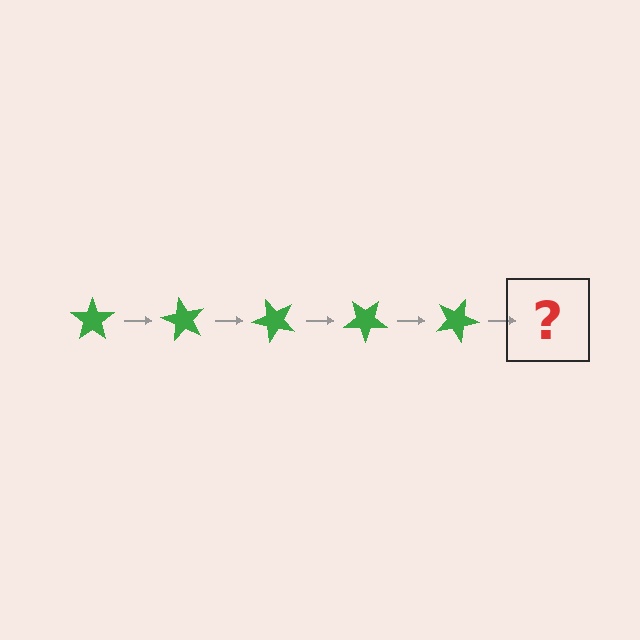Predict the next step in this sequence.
The next step is a green star rotated 300 degrees.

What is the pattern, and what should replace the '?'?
The pattern is that the star rotates 60 degrees each step. The '?' should be a green star rotated 300 degrees.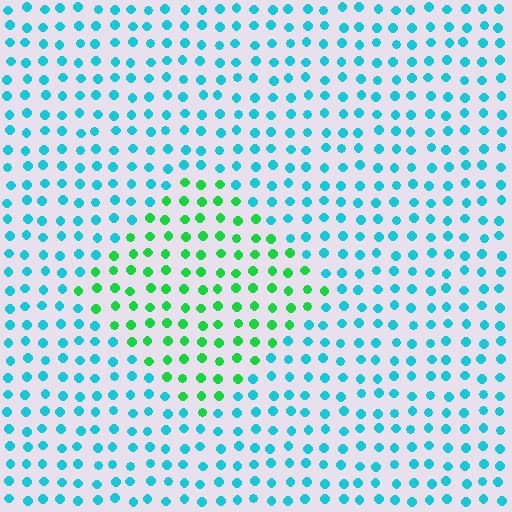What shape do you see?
I see a diamond.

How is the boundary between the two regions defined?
The boundary is defined purely by a slight shift in hue (about 52 degrees). Spacing, size, and orientation are identical on both sides.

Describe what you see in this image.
The image is filled with small cyan elements in a uniform arrangement. A diamond-shaped region is visible where the elements are tinted to a slightly different hue, forming a subtle color boundary.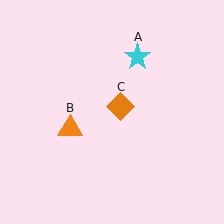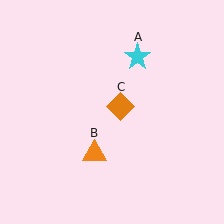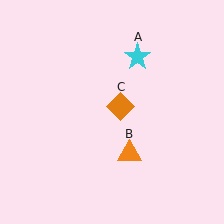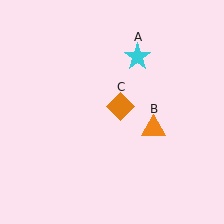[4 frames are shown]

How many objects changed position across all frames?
1 object changed position: orange triangle (object B).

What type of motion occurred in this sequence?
The orange triangle (object B) rotated counterclockwise around the center of the scene.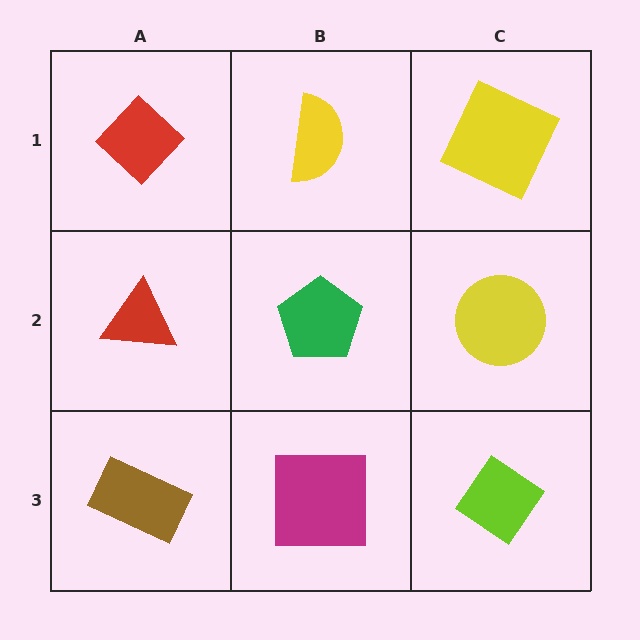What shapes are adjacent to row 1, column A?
A red triangle (row 2, column A), a yellow semicircle (row 1, column B).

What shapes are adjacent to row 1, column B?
A green pentagon (row 2, column B), a red diamond (row 1, column A), a yellow square (row 1, column C).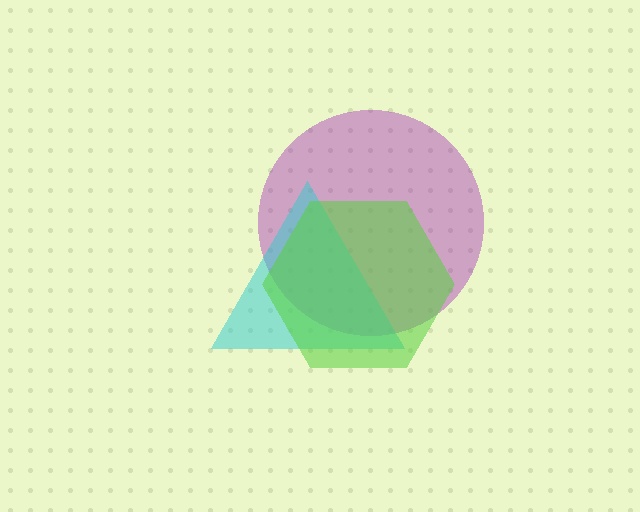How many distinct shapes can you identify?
There are 3 distinct shapes: a purple circle, a cyan triangle, a lime hexagon.